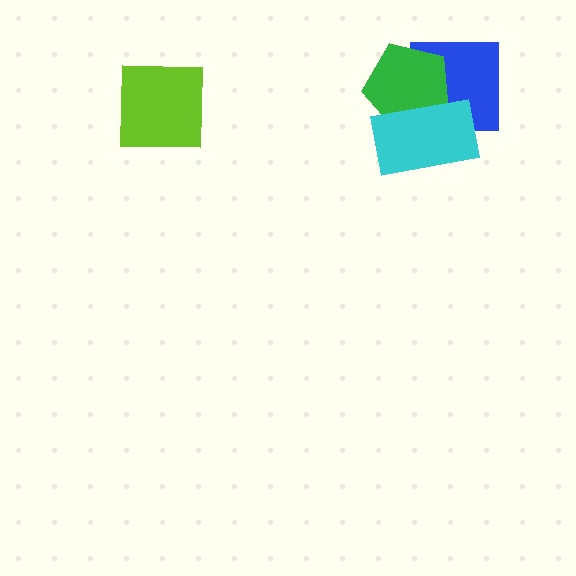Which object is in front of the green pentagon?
The cyan rectangle is in front of the green pentagon.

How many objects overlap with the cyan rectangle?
2 objects overlap with the cyan rectangle.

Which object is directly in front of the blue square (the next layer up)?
The green pentagon is directly in front of the blue square.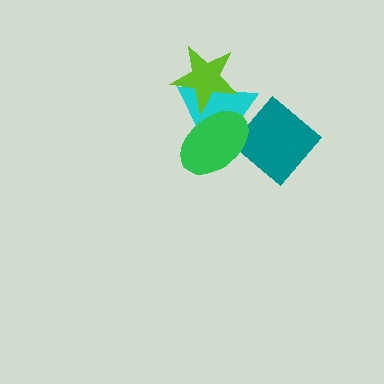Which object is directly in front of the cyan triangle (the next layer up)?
The teal diamond is directly in front of the cyan triangle.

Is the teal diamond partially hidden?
Yes, it is partially covered by another shape.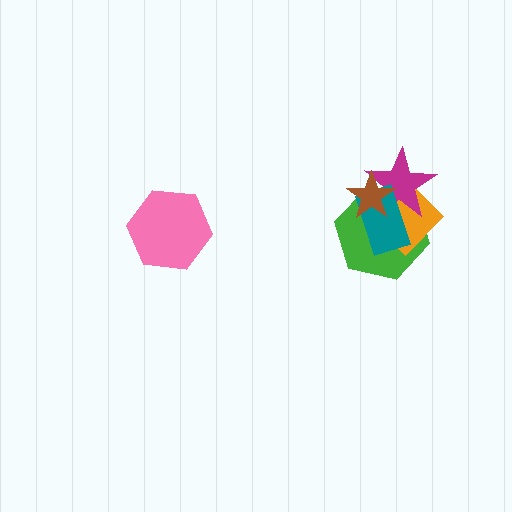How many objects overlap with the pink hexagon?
0 objects overlap with the pink hexagon.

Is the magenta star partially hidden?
Yes, it is partially covered by another shape.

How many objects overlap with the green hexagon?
4 objects overlap with the green hexagon.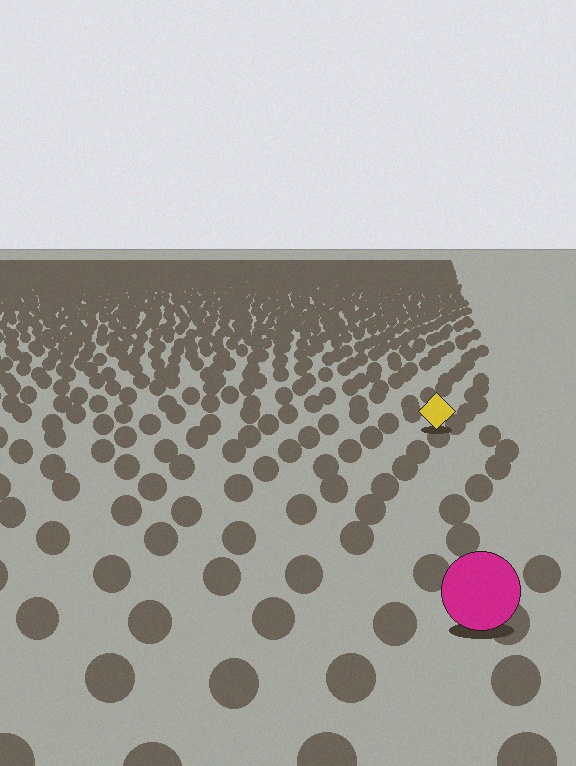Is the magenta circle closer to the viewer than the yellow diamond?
Yes. The magenta circle is closer — you can tell from the texture gradient: the ground texture is coarser near it.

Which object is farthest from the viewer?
The yellow diamond is farthest from the viewer. It appears smaller and the ground texture around it is denser.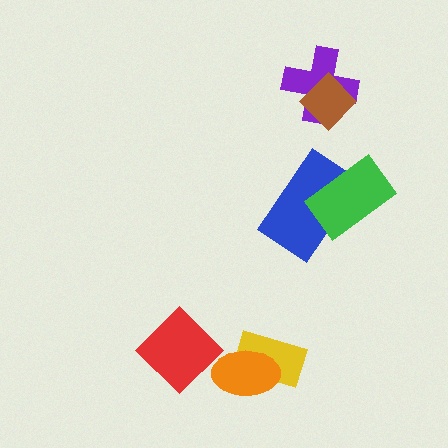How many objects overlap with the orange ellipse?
1 object overlaps with the orange ellipse.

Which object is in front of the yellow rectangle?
The orange ellipse is in front of the yellow rectangle.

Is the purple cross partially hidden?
Yes, it is partially covered by another shape.